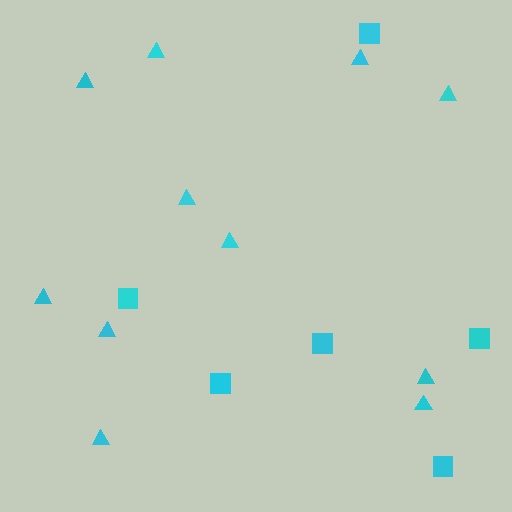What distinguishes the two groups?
There are 2 groups: one group of squares (6) and one group of triangles (11).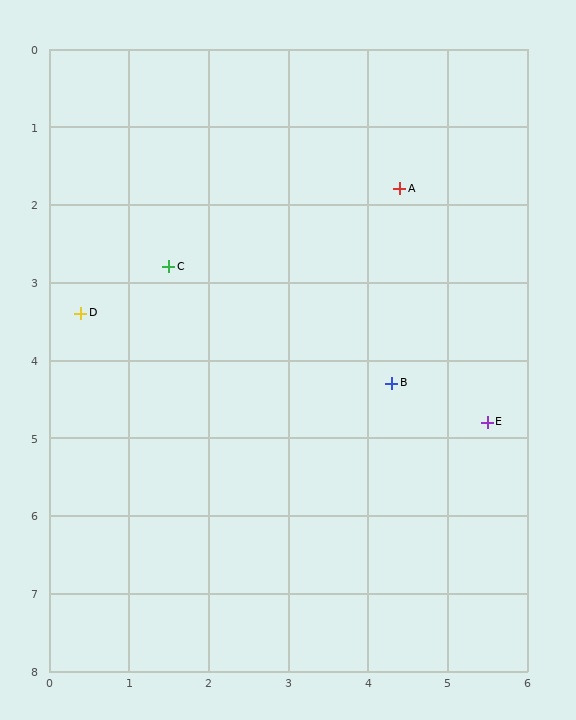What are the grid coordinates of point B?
Point B is at approximately (4.3, 4.3).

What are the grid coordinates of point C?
Point C is at approximately (1.5, 2.8).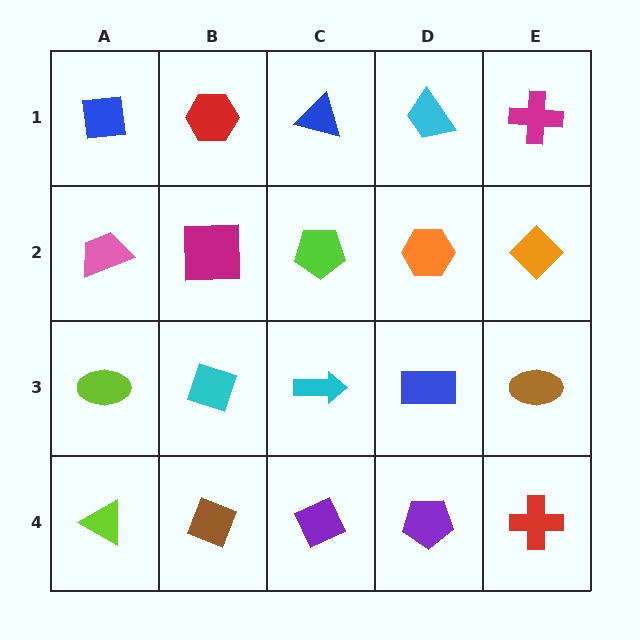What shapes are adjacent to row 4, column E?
A brown ellipse (row 3, column E), a purple pentagon (row 4, column D).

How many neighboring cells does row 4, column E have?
2.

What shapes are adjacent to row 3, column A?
A pink trapezoid (row 2, column A), a lime triangle (row 4, column A), a cyan diamond (row 3, column B).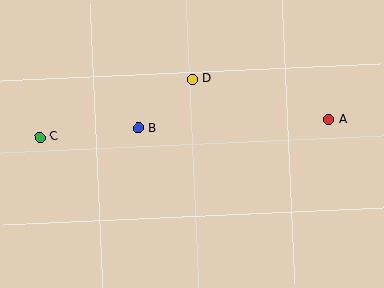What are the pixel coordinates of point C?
Point C is at (40, 137).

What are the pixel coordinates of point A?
Point A is at (329, 120).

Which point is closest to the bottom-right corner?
Point A is closest to the bottom-right corner.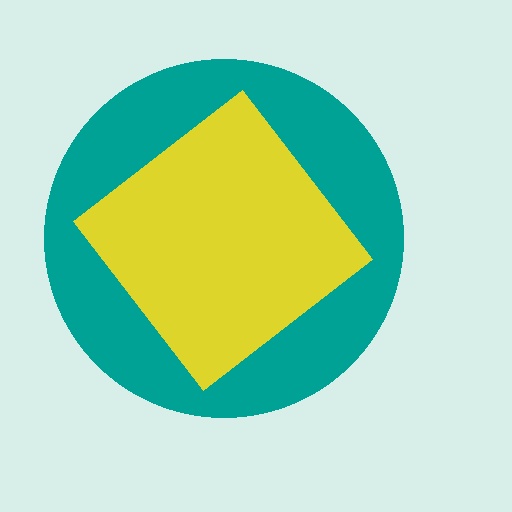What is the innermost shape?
The yellow diamond.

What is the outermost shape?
The teal circle.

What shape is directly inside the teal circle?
The yellow diamond.